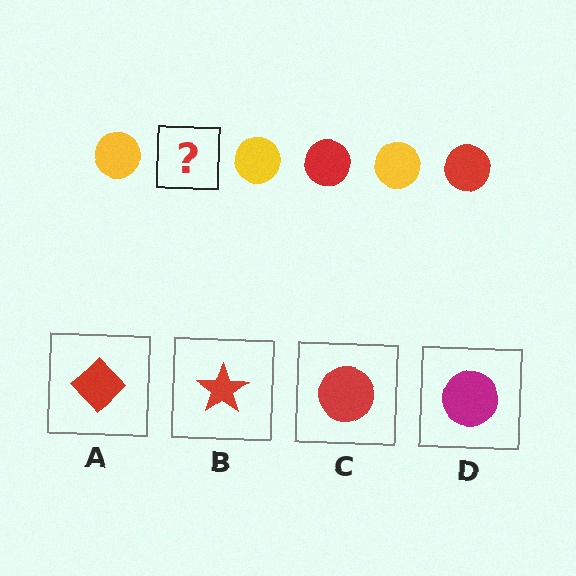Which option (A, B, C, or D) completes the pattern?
C.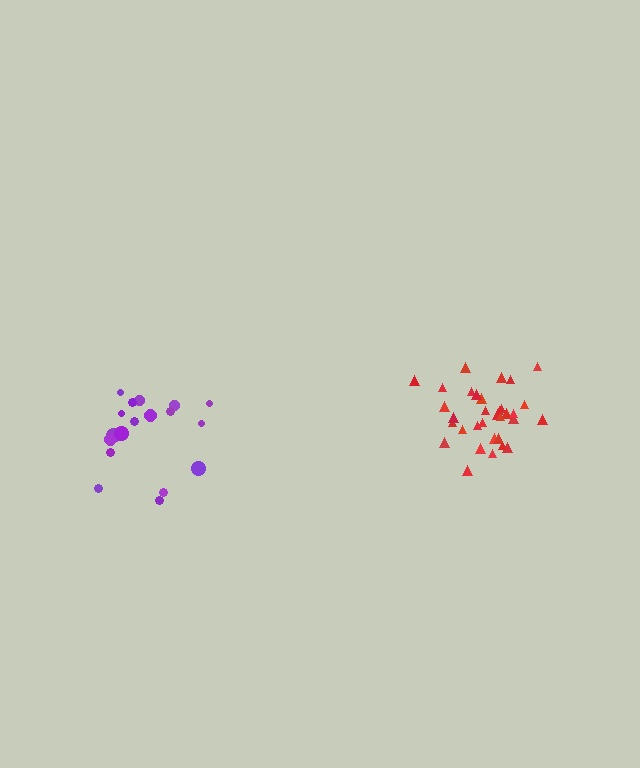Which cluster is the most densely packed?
Red.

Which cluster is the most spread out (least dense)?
Purple.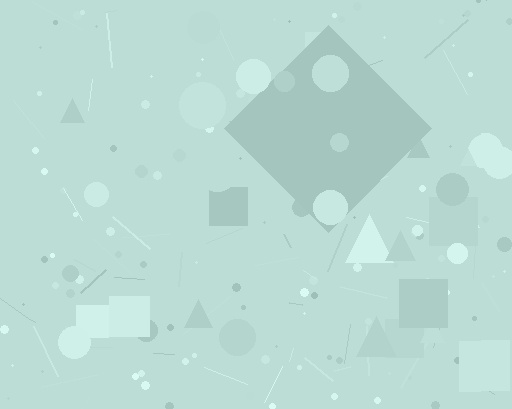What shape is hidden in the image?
A diamond is hidden in the image.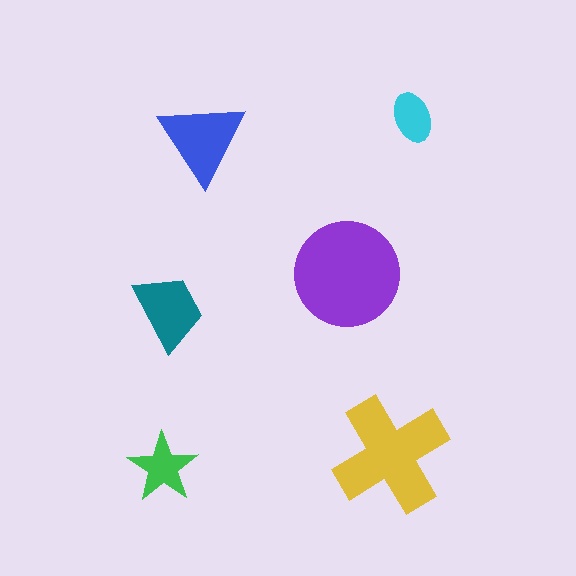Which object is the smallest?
The cyan ellipse.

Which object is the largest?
The purple circle.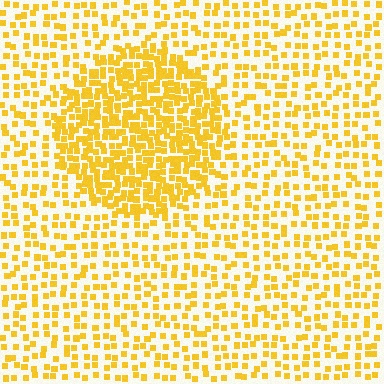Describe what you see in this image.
The image contains small yellow elements arranged at two different densities. A circle-shaped region is visible where the elements are more densely packed than the surrounding area.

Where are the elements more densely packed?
The elements are more densely packed inside the circle boundary.